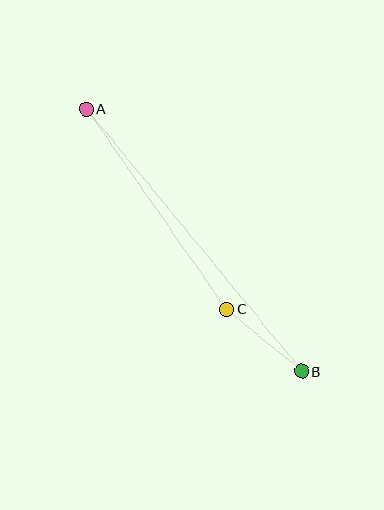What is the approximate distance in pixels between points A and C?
The distance between A and C is approximately 244 pixels.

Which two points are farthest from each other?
Points A and B are farthest from each other.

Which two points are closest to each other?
Points B and C are closest to each other.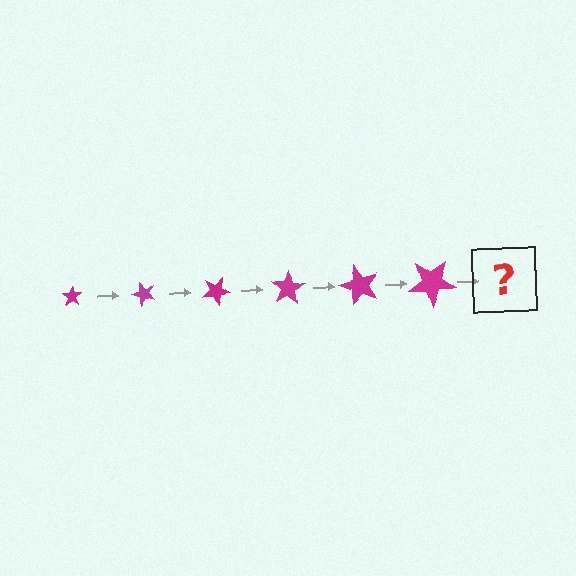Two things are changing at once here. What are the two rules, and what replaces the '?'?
The two rules are that the star grows larger each step and it rotates 50 degrees each step. The '?' should be a star, larger than the previous one and rotated 300 degrees from the start.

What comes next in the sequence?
The next element should be a star, larger than the previous one and rotated 300 degrees from the start.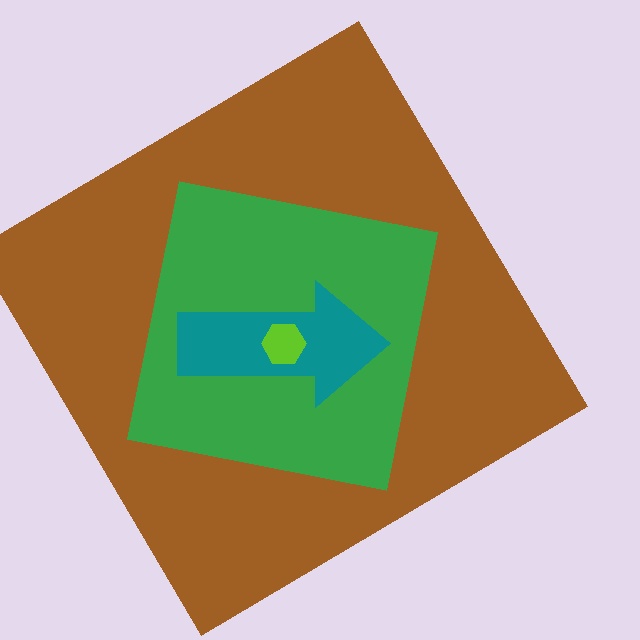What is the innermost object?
The lime hexagon.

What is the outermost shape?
The brown diamond.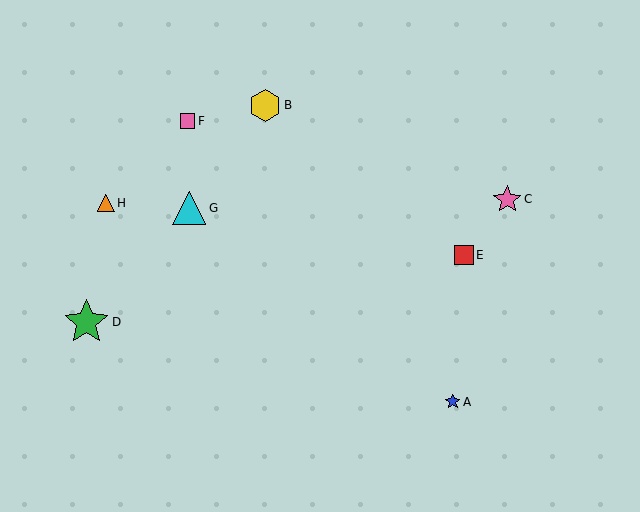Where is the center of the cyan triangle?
The center of the cyan triangle is at (189, 208).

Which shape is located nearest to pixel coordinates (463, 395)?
The blue star (labeled A) at (453, 402) is nearest to that location.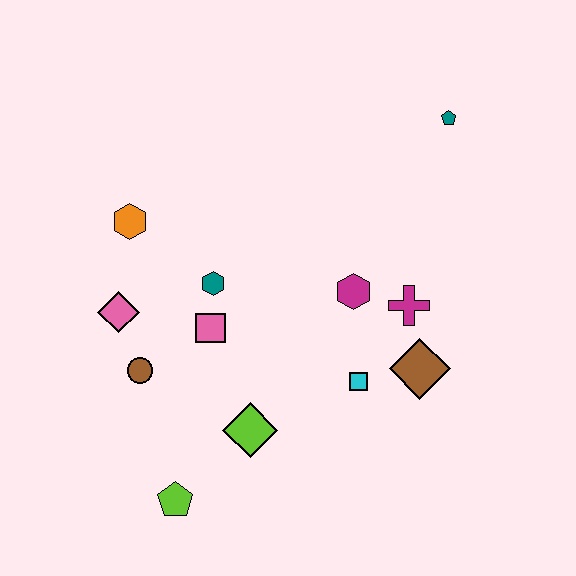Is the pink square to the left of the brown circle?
No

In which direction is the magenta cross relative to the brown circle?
The magenta cross is to the right of the brown circle.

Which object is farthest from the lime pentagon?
The teal pentagon is farthest from the lime pentagon.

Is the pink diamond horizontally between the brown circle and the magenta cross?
No